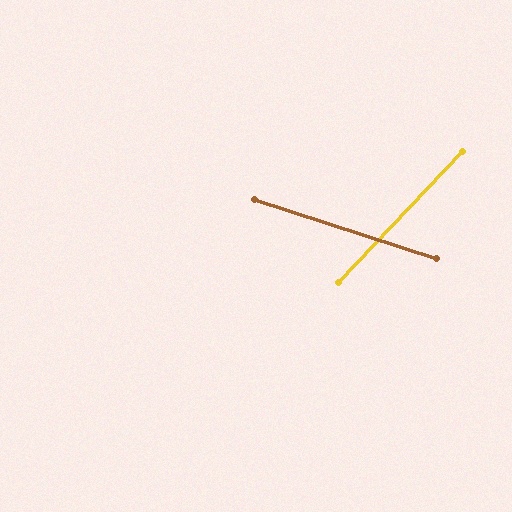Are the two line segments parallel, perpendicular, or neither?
Neither parallel nor perpendicular — they differ by about 64°.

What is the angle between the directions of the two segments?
Approximately 64 degrees.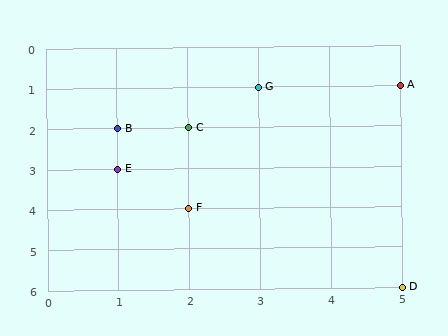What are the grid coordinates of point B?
Point B is at grid coordinates (1, 2).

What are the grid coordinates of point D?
Point D is at grid coordinates (5, 6).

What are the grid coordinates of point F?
Point F is at grid coordinates (2, 4).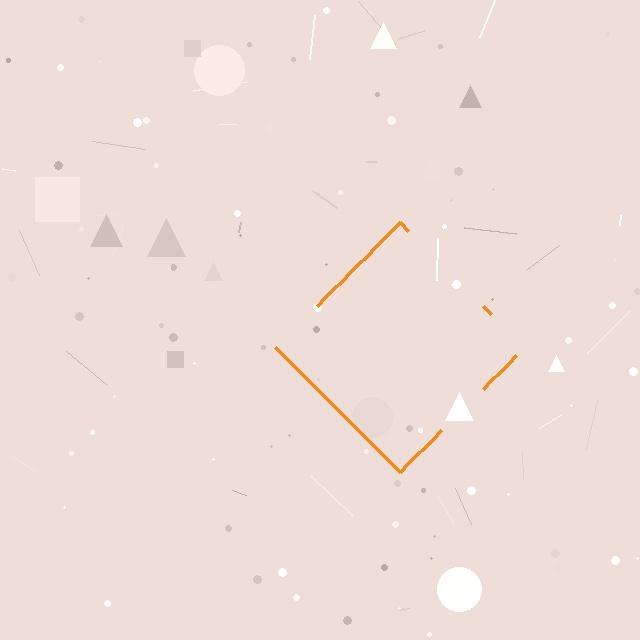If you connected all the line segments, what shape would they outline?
They would outline a diamond.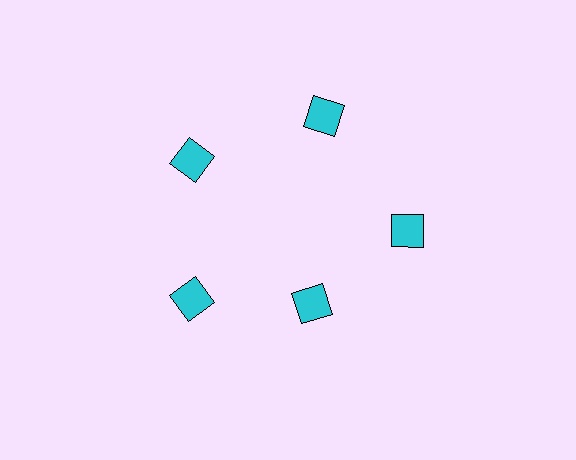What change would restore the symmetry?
The symmetry would be restored by moving it outward, back onto the ring so that all 5 squares sit at equal angles and equal distance from the center.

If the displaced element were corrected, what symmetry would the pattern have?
It would have 5-fold rotational symmetry — the pattern would map onto itself every 72 degrees.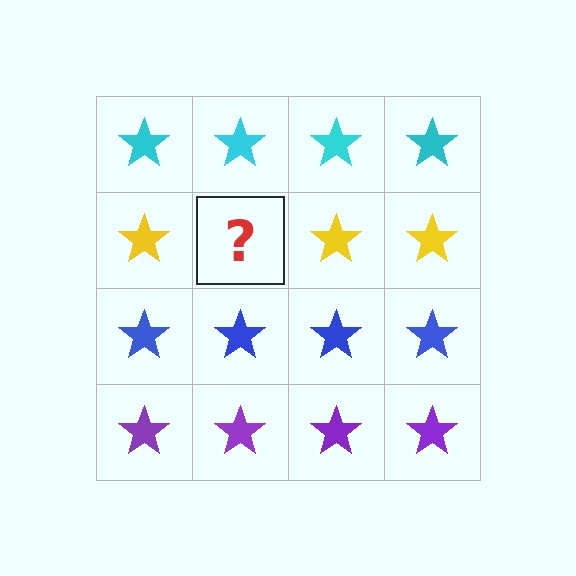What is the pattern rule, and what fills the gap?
The rule is that each row has a consistent color. The gap should be filled with a yellow star.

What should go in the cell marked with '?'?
The missing cell should contain a yellow star.